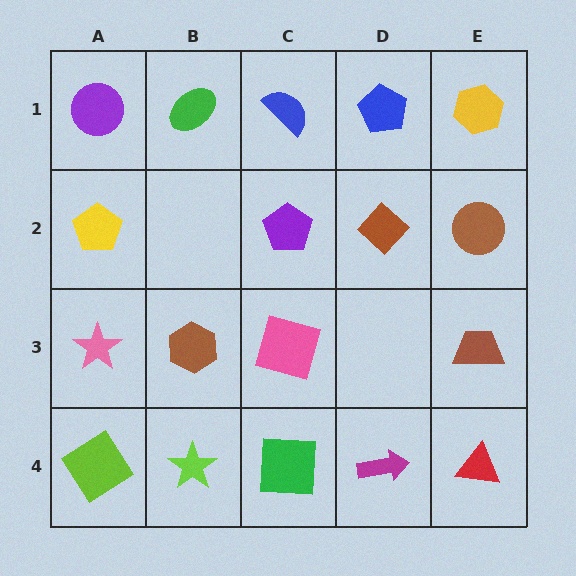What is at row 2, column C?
A purple pentagon.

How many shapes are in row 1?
5 shapes.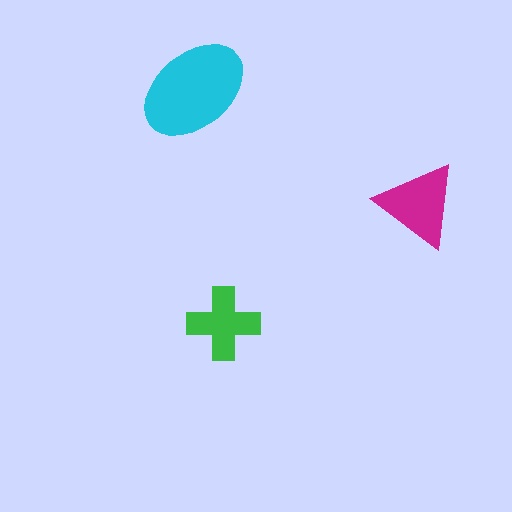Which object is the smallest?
The green cross.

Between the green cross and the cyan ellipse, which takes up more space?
The cyan ellipse.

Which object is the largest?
The cyan ellipse.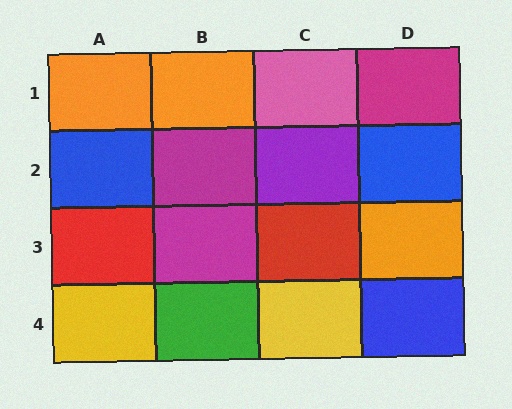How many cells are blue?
3 cells are blue.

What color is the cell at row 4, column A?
Yellow.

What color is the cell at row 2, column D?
Blue.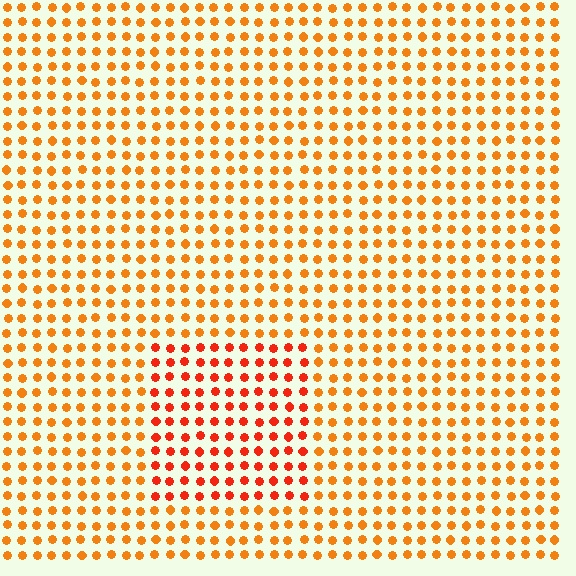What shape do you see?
I see a rectangle.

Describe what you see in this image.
The image is filled with small orange elements in a uniform arrangement. A rectangle-shaped region is visible where the elements are tinted to a slightly different hue, forming a subtle color boundary.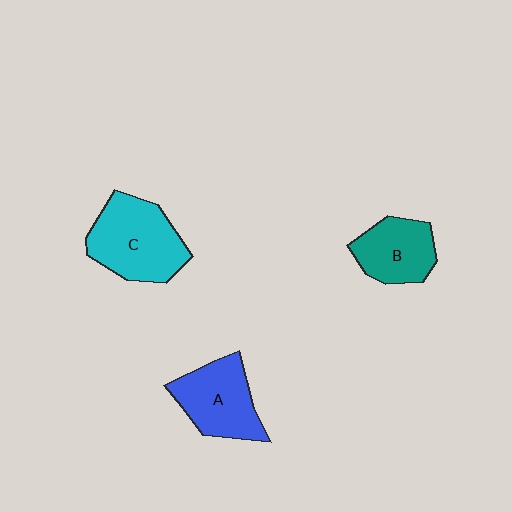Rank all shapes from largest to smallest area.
From largest to smallest: C (cyan), A (blue), B (teal).